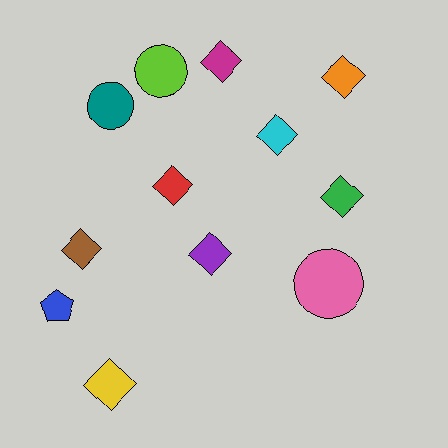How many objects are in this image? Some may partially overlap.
There are 12 objects.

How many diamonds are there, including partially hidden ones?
There are 8 diamonds.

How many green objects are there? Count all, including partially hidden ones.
There is 1 green object.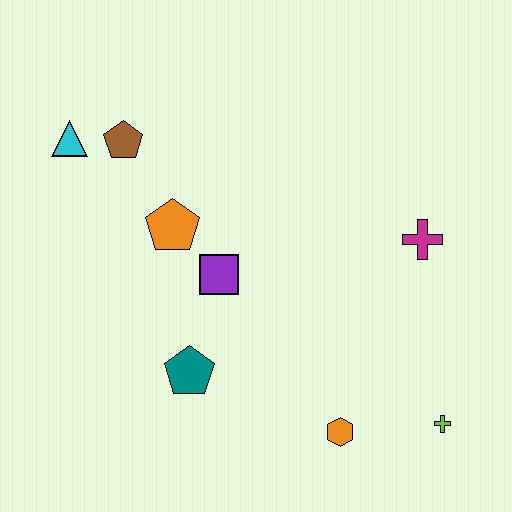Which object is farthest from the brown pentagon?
The lime cross is farthest from the brown pentagon.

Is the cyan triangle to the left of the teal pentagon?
Yes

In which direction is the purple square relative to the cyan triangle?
The purple square is to the right of the cyan triangle.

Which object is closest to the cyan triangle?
The brown pentagon is closest to the cyan triangle.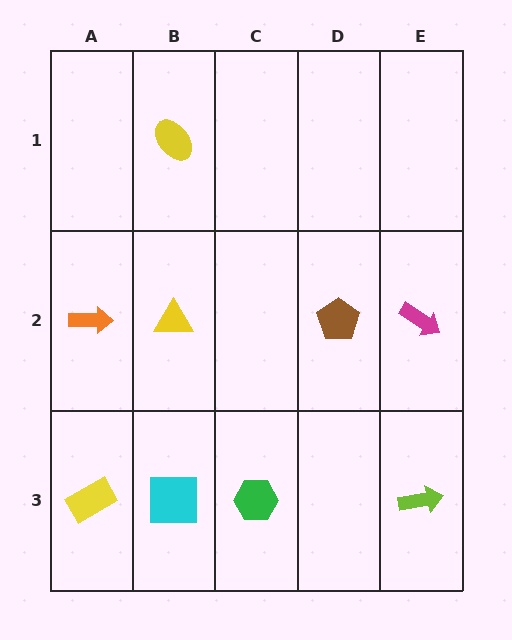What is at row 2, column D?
A brown pentagon.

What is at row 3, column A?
A yellow rectangle.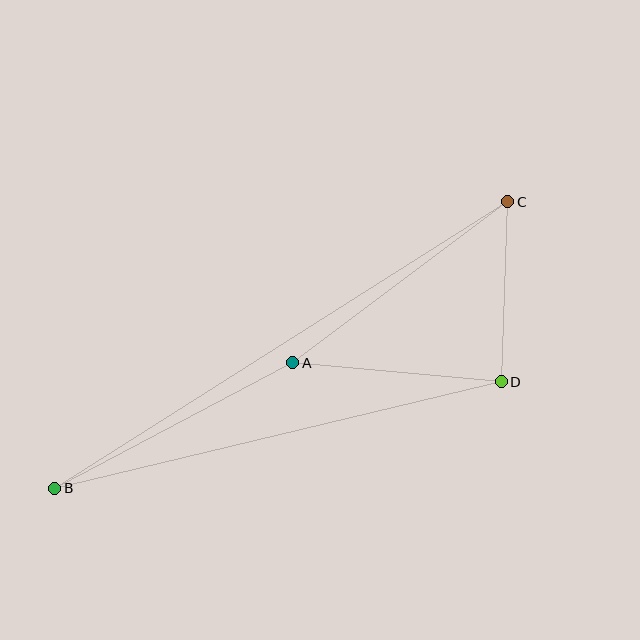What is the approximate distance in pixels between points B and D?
The distance between B and D is approximately 459 pixels.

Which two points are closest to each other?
Points C and D are closest to each other.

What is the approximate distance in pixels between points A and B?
The distance between A and B is approximately 269 pixels.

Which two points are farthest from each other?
Points B and C are farthest from each other.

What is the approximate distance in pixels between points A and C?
The distance between A and C is approximately 269 pixels.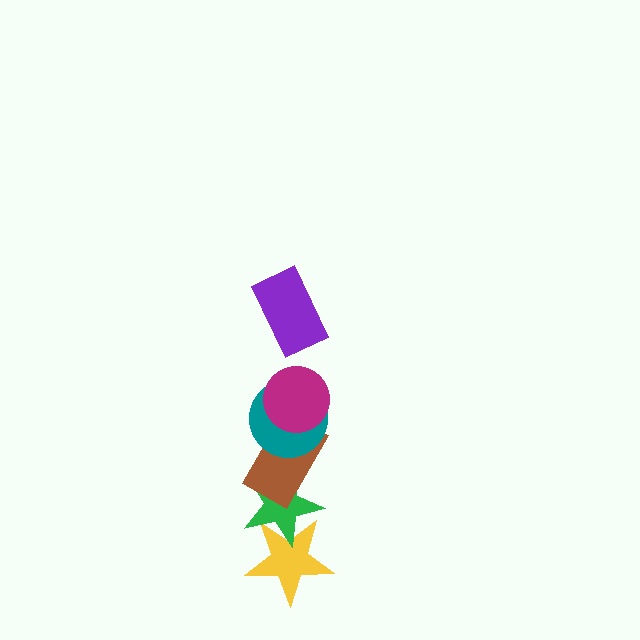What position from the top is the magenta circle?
The magenta circle is 2nd from the top.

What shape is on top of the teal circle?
The magenta circle is on top of the teal circle.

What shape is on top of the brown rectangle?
The teal circle is on top of the brown rectangle.